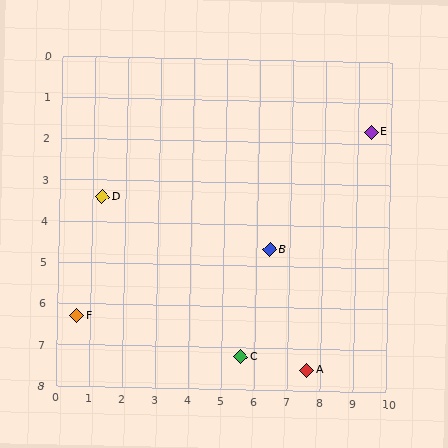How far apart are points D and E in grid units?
Points D and E are about 8.3 grid units apart.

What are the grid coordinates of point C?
Point C is at approximately (5.6, 7.2).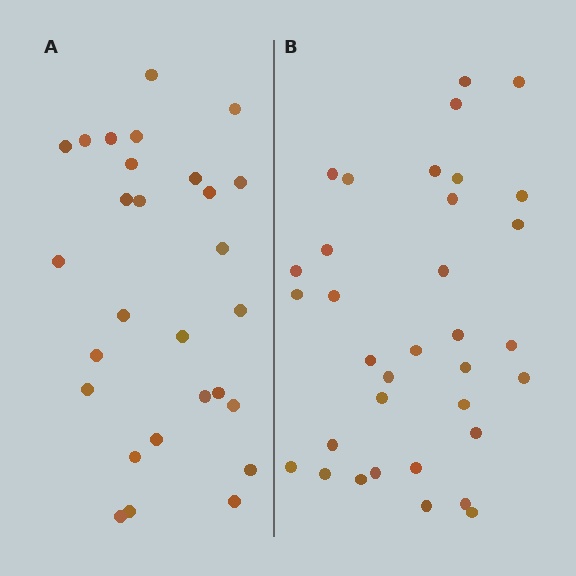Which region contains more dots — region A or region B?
Region B (the right region) has more dots.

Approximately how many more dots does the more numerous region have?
Region B has about 6 more dots than region A.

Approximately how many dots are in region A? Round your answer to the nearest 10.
About 30 dots. (The exact count is 28, which rounds to 30.)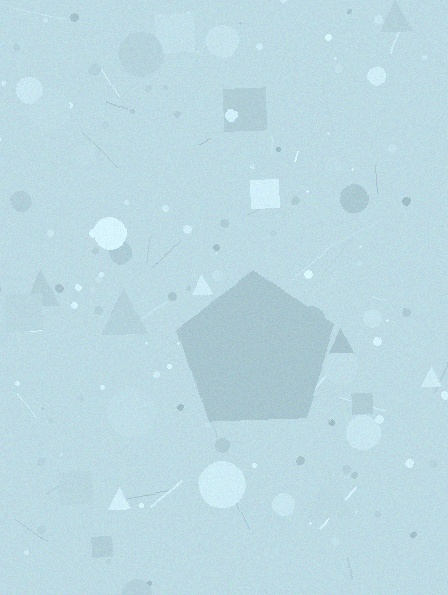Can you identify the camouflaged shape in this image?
The camouflaged shape is a pentagon.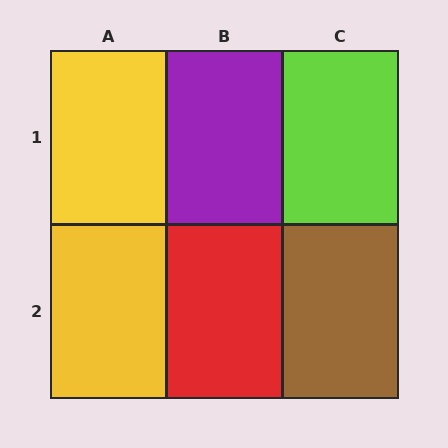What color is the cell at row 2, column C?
Brown.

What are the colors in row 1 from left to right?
Yellow, purple, lime.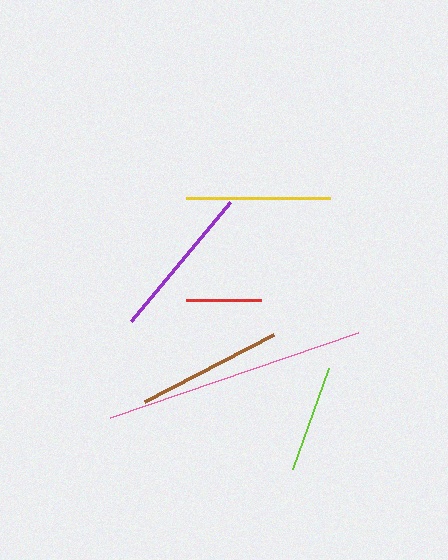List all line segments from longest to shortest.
From longest to shortest: pink, purple, brown, yellow, lime, red.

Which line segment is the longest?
The pink line is the longest at approximately 263 pixels.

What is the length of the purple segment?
The purple segment is approximately 155 pixels long.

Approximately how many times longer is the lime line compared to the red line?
The lime line is approximately 1.4 times the length of the red line.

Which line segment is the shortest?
The red line is the shortest at approximately 75 pixels.